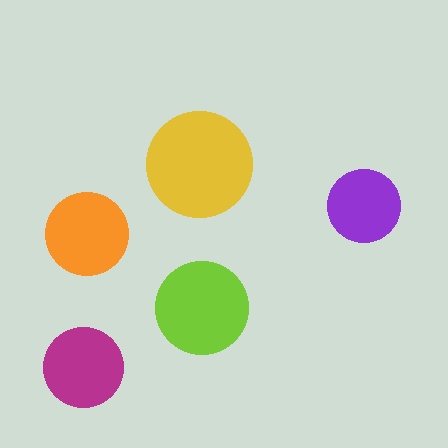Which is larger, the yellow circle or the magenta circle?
The yellow one.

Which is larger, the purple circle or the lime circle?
The lime one.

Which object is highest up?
The yellow circle is topmost.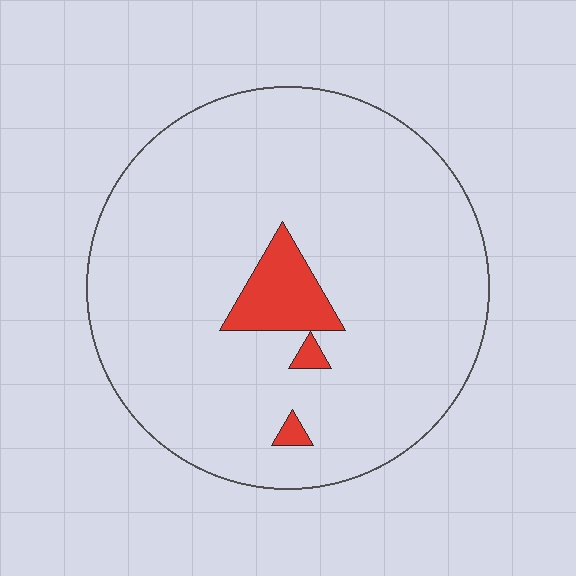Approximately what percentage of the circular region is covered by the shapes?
Approximately 5%.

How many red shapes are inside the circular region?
3.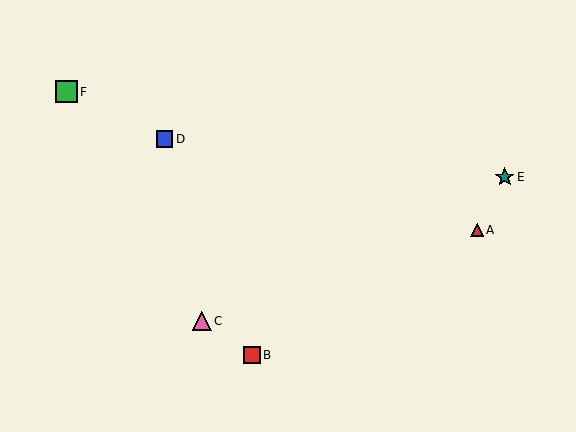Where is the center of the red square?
The center of the red square is at (252, 355).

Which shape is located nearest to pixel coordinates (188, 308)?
The pink triangle (labeled C) at (202, 321) is nearest to that location.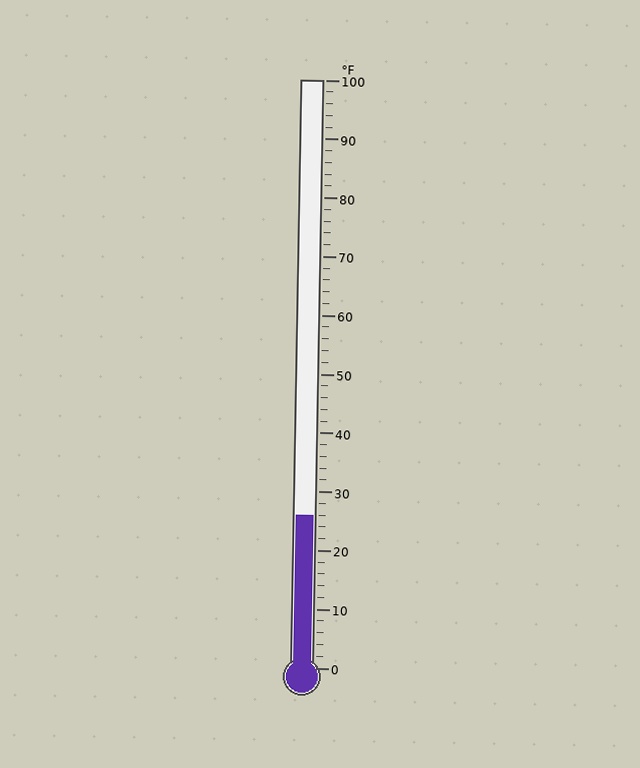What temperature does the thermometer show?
The thermometer shows approximately 26°F.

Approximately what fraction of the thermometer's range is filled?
The thermometer is filled to approximately 25% of its range.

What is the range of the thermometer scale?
The thermometer scale ranges from 0°F to 100°F.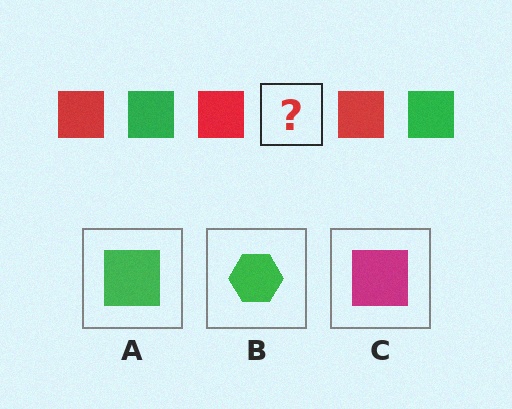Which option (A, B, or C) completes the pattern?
A.